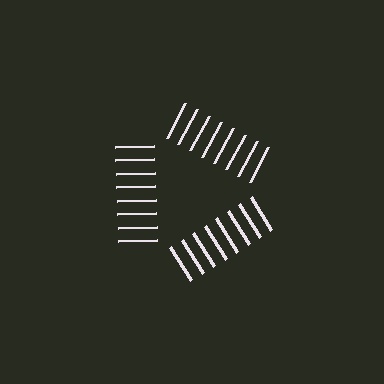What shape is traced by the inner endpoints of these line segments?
An illusory triangle — the line segments terminate on its edges but no continuous stroke is drawn.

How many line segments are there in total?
24 — 8 along each of the 3 edges.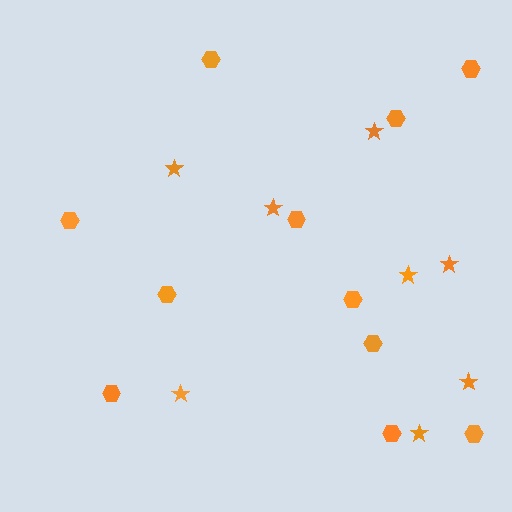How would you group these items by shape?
There are 2 groups: one group of stars (8) and one group of hexagons (11).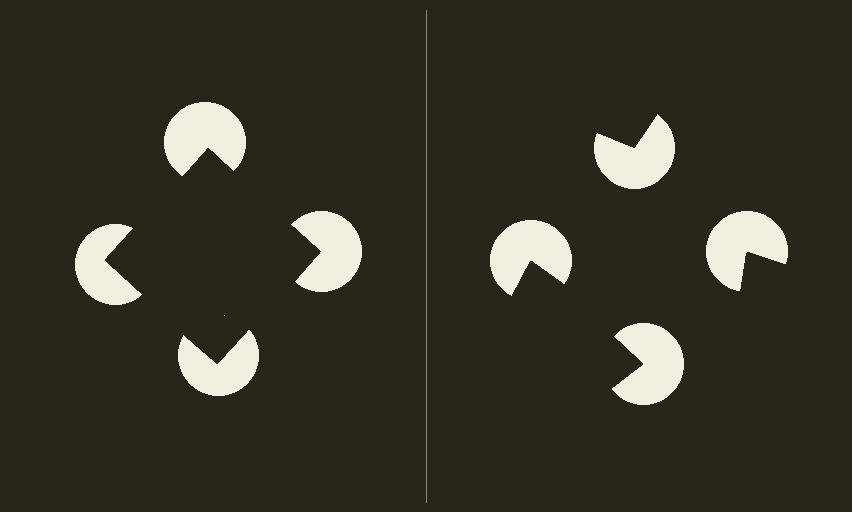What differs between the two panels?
The pac-man discs are positioned identically on both sides; only the wedge orientations differ. On the left they align to a square; on the right they are misaligned.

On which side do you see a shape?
An illusory square appears on the left side. On the right side the wedge cuts are rotated, so no coherent shape forms.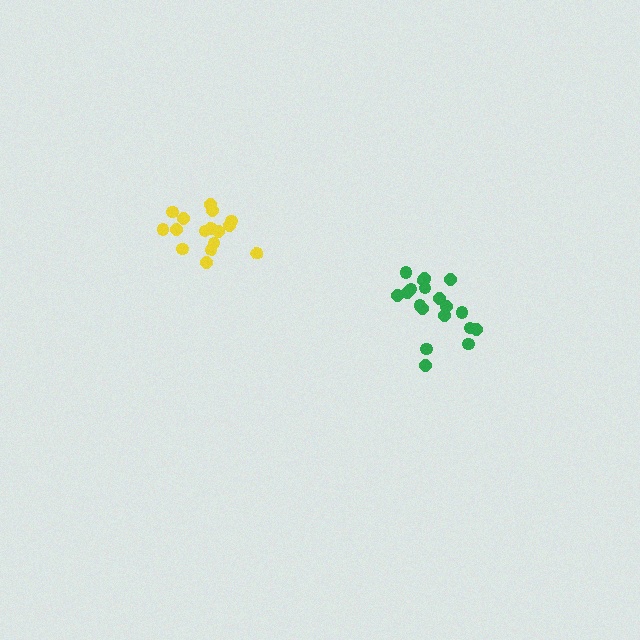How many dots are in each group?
Group 1: 19 dots, Group 2: 17 dots (36 total).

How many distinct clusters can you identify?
There are 2 distinct clusters.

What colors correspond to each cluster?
The clusters are colored: green, yellow.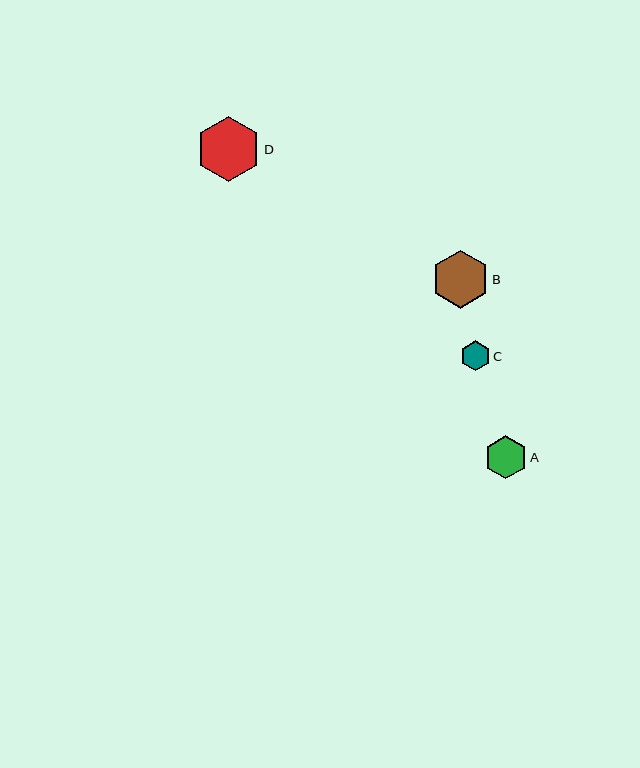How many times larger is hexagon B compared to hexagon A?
Hexagon B is approximately 1.4 times the size of hexagon A.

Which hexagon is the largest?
Hexagon D is the largest with a size of approximately 65 pixels.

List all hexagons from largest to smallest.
From largest to smallest: D, B, A, C.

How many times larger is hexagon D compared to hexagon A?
Hexagon D is approximately 1.5 times the size of hexagon A.